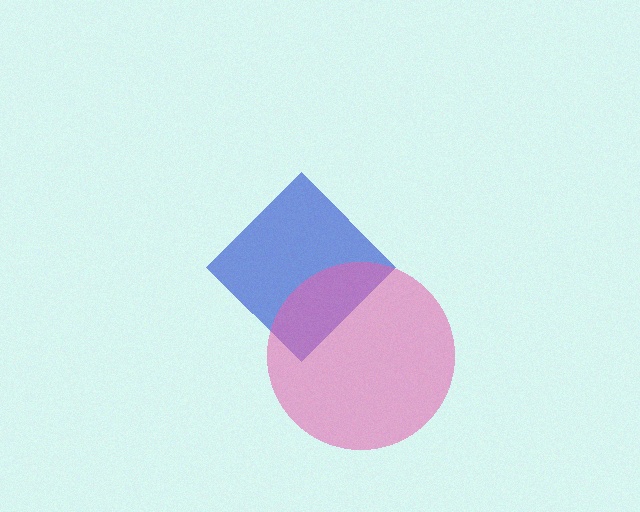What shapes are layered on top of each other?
The layered shapes are: a blue diamond, a pink circle.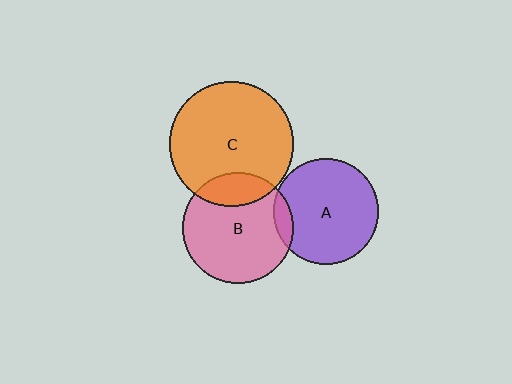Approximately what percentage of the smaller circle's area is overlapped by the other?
Approximately 20%.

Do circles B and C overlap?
Yes.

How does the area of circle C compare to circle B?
Approximately 1.3 times.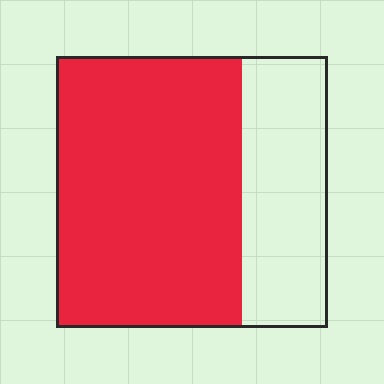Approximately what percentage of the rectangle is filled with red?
Approximately 70%.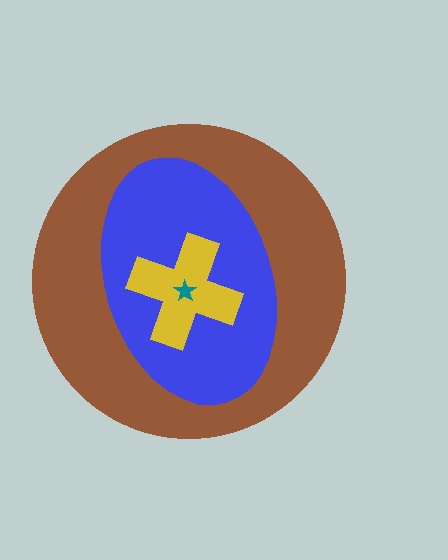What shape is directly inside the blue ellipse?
The yellow cross.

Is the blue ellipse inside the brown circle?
Yes.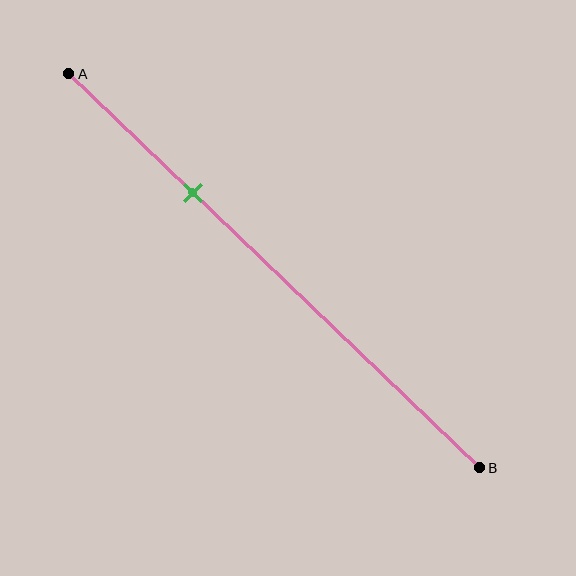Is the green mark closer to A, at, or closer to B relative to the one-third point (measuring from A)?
The green mark is closer to point A than the one-third point of segment AB.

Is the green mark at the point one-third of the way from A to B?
No, the mark is at about 30% from A, not at the 33% one-third point.